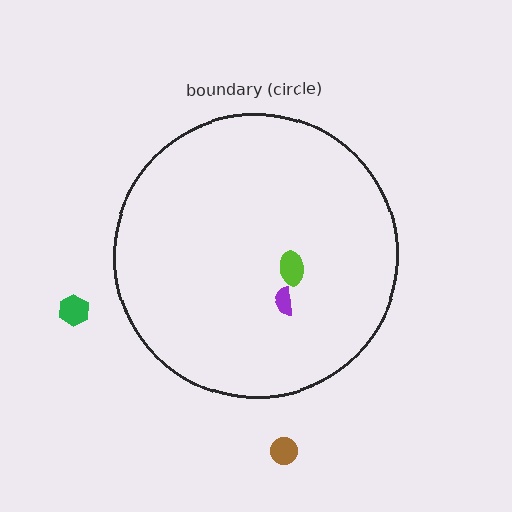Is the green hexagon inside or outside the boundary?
Outside.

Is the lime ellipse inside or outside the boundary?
Inside.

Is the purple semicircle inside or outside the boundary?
Inside.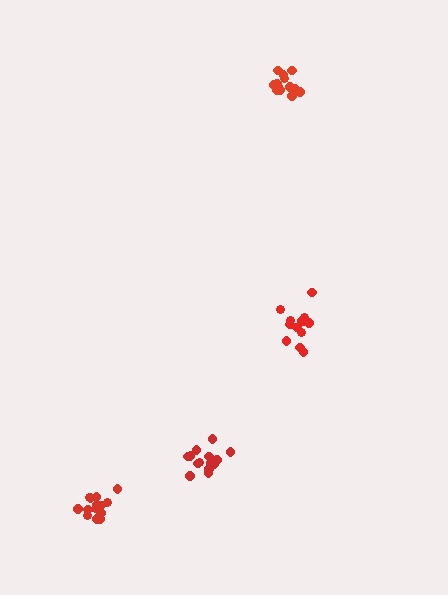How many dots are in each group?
Group 1: 14 dots, Group 2: 13 dots, Group 3: 14 dots, Group 4: 13 dots (54 total).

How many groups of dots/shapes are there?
There are 4 groups.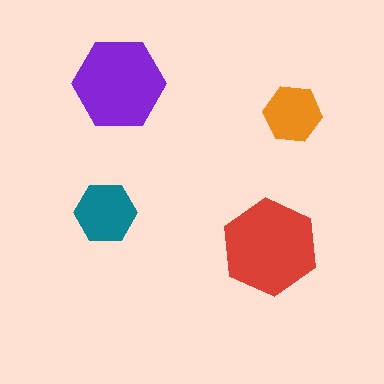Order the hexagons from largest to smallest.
the red one, the purple one, the teal one, the orange one.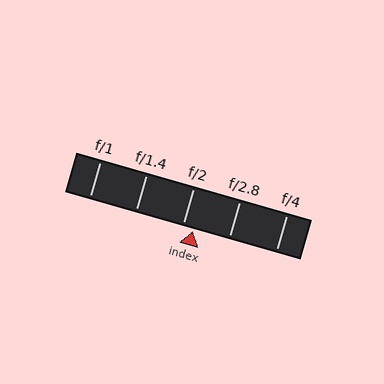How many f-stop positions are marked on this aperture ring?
There are 5 f-stop positions marked.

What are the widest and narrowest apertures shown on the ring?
The widest aperture shown is f/1 and the narrowest is f/4.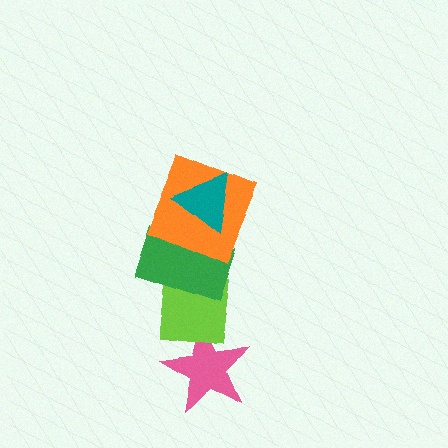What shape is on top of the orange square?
The teal triangle is on top of the orange square.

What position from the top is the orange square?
The orange square is 2nd from the top.